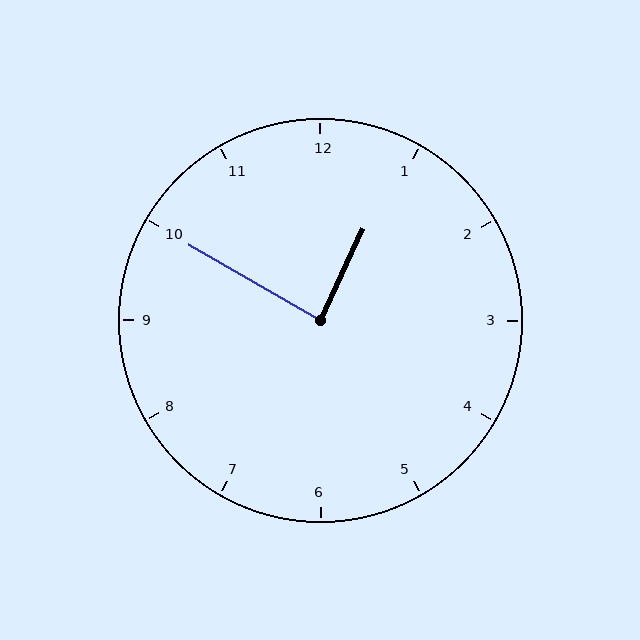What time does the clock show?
12:50.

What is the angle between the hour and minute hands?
Approximately 85 degrees.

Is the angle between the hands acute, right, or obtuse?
It is right.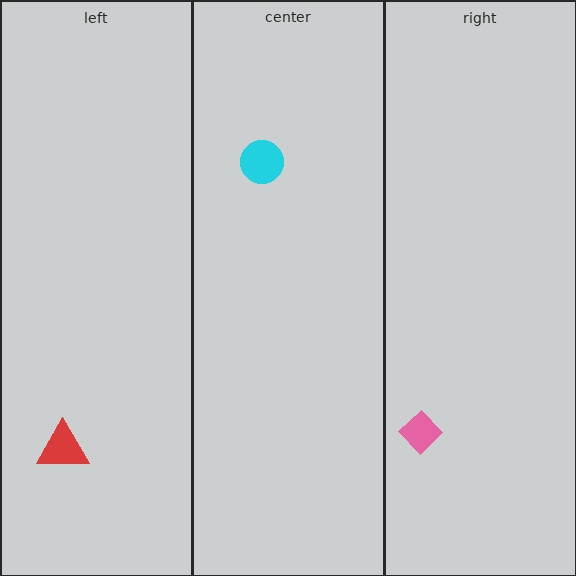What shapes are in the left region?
The red triangle.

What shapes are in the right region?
The pink diamond.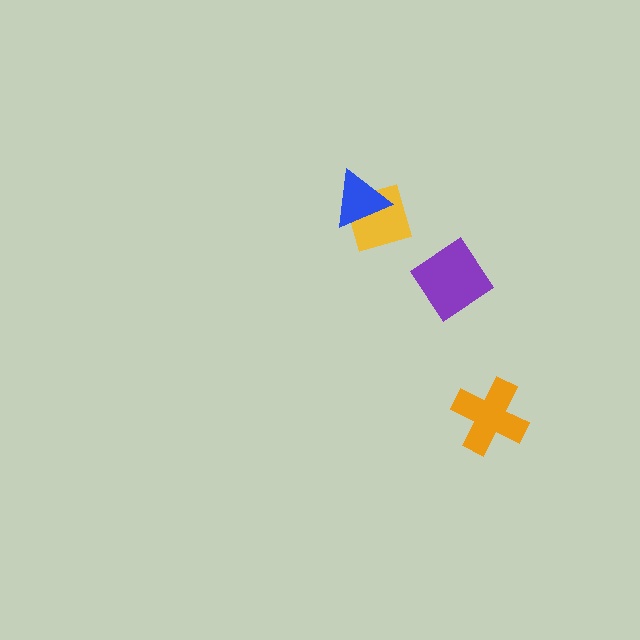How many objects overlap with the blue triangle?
1 object overlaps with the blue triangle.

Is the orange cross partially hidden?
No, no other shape covers it.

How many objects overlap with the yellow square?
1 object overlaps with the yellow square.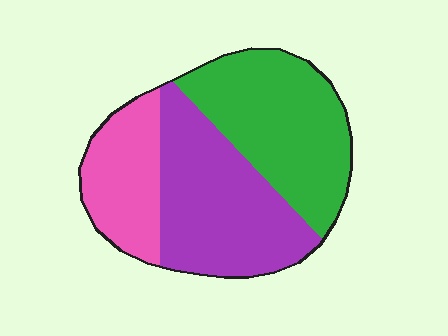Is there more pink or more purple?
Purple.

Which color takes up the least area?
Pink, at roughly 20%.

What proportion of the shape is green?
Green takes up between a third and a half of the shape.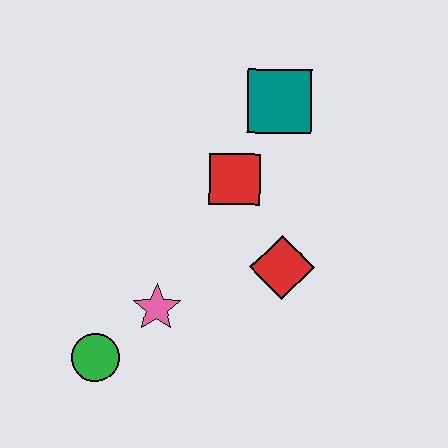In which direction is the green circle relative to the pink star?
The green circle is to the left of the pink star.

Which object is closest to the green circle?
The pink star is closest to the green circle.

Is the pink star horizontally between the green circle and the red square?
Yes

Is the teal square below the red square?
No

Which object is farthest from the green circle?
The teal square is farthest from the green circle.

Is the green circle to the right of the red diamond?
No